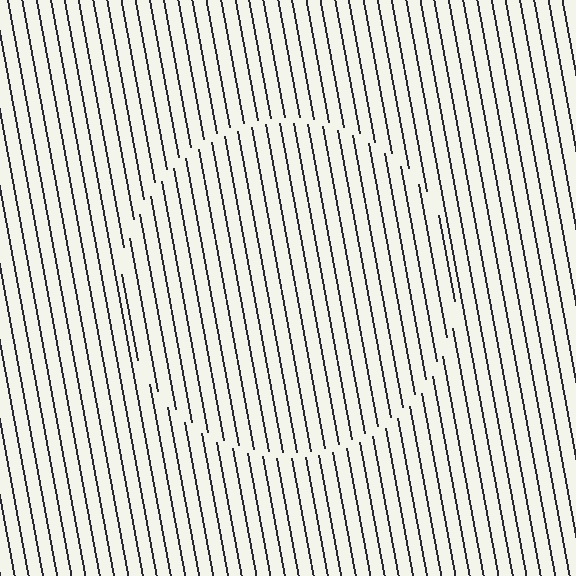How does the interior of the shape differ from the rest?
The interior of the shape contains the same grating, shifted by half a period — the contour is defined by the phase discontinuity where line-ends from the inner and outer gratings abut.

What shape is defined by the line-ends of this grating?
An illusory circle. The interior of the shape contains the same grating, shifted by half a period — the contour is defined by the phase discontinuity where line-ends from the inner and outer gratings abut.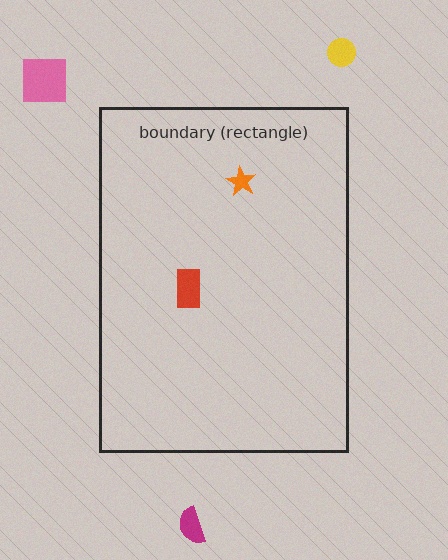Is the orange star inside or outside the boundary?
Inside.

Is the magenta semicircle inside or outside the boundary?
Outside.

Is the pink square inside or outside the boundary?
Outside.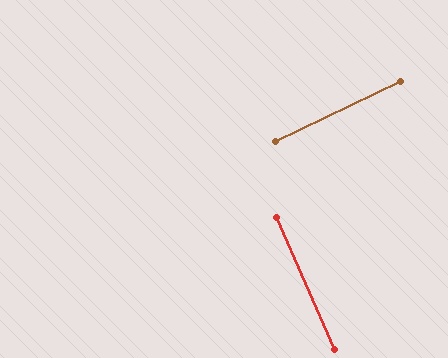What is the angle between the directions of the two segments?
Approximately 88 degrees.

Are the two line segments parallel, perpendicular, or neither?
Perpendicular — they meet at approximately 88°.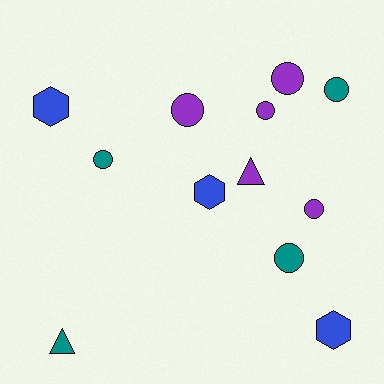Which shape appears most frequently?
Circle, with 7 objects.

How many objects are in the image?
There are 12 objects.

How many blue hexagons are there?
There are 3 blue hexagons.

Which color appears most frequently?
Purple, with 5 objects.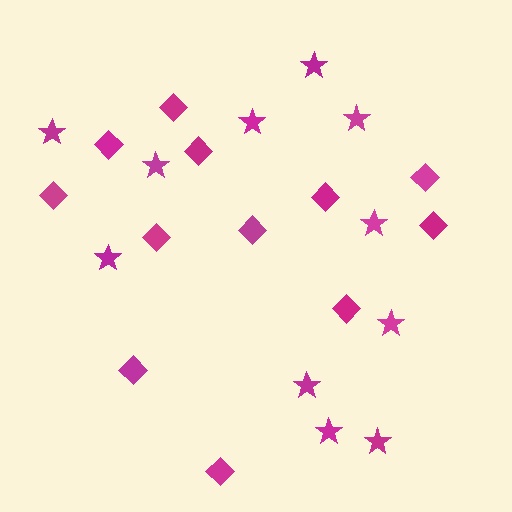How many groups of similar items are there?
There are 2 groups: one group of diamonds (12) and one group of stars (11).